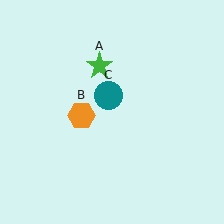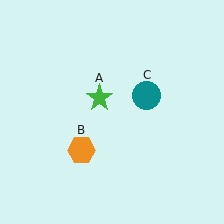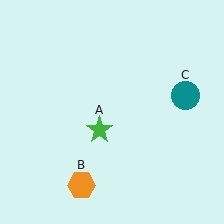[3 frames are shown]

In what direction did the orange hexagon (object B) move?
The orange hexagon (object B) moved down.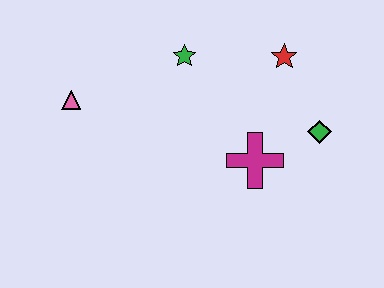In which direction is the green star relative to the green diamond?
The green star is to the left of the green diamond.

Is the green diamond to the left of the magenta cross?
No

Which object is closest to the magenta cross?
The green diamond is closest to the magenta cross.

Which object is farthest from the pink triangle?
The green diamond is farthest from the pink triangle.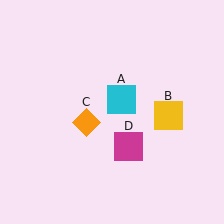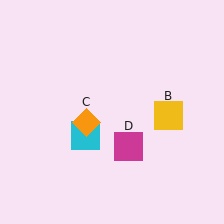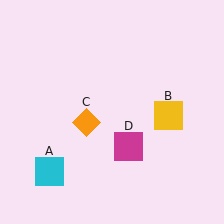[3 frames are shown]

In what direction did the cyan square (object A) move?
The cyan square (object A) moved down and to the left.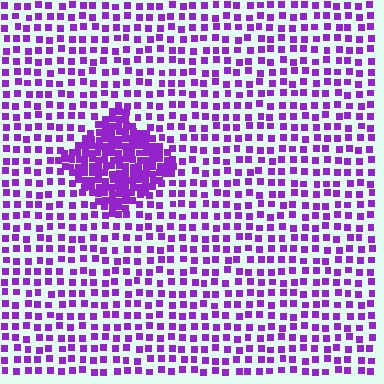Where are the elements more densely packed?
The elements are more densely packed inside the diamond boundary.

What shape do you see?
I see a diamond.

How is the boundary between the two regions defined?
The boundary is defined by a change in element density (approximately 2.7x ratio). All elements are the same color, size, and shape.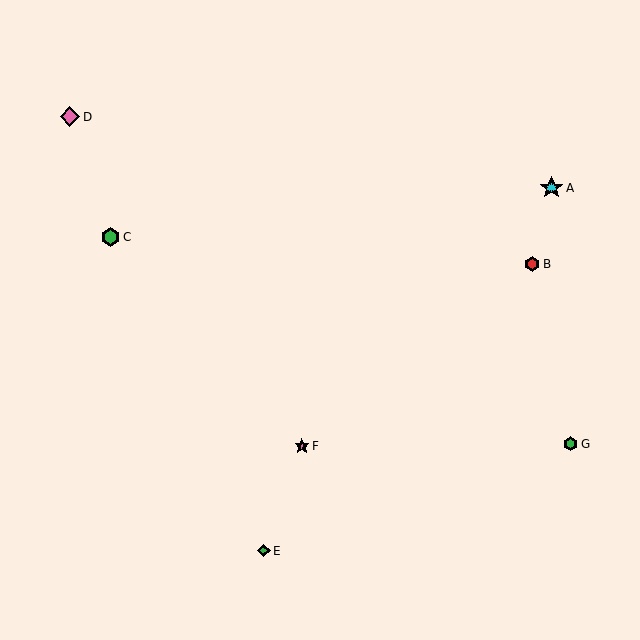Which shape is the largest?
The cyan star (labeled A) is the largest.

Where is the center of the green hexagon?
The center of the green hexagon is at (570, 444).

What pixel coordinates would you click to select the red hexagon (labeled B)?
Click at (532, 264) to select the red hexagon B.